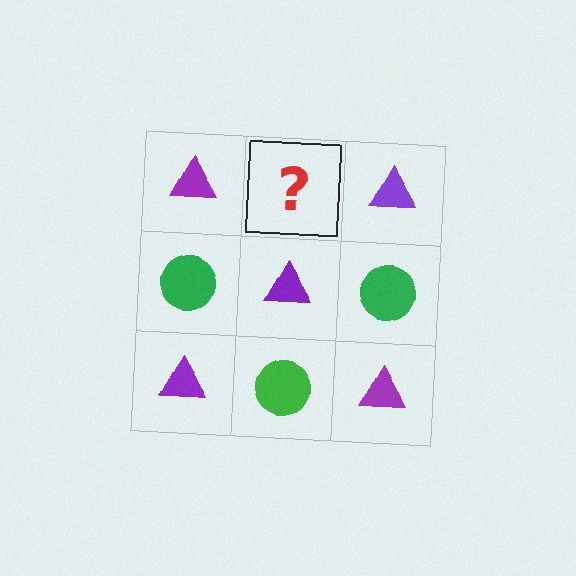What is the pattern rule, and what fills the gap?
The rule is that it alternates purple triangle and green circle in a checkerboard pattern. The gap should be filled with a green circle.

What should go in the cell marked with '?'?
The missing cell should contain a green circle.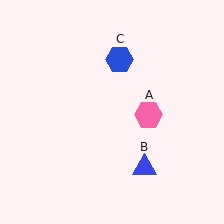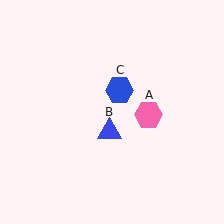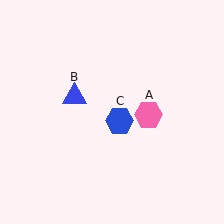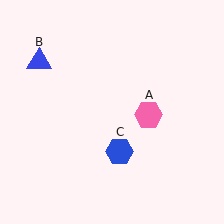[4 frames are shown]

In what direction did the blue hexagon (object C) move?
The blue hexagon (object C) moved down.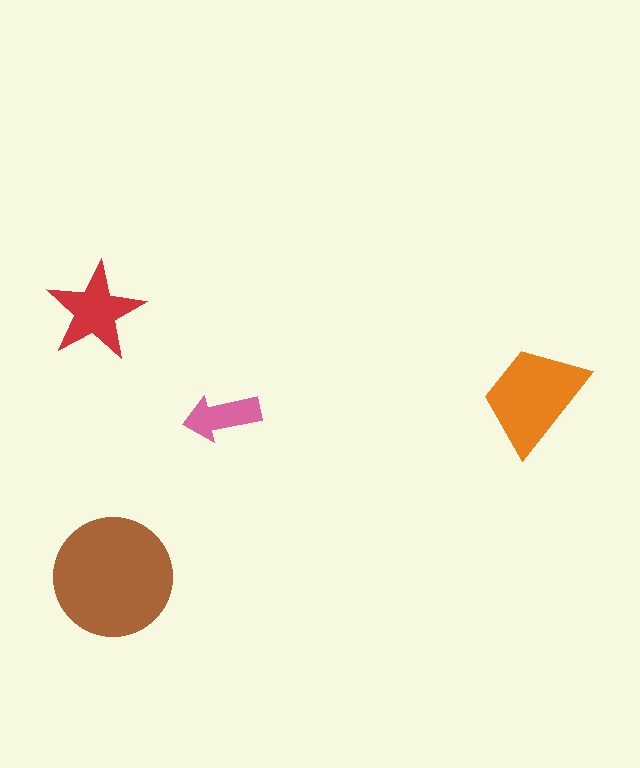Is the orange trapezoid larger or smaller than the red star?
Larger.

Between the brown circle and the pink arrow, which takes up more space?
The brown circle.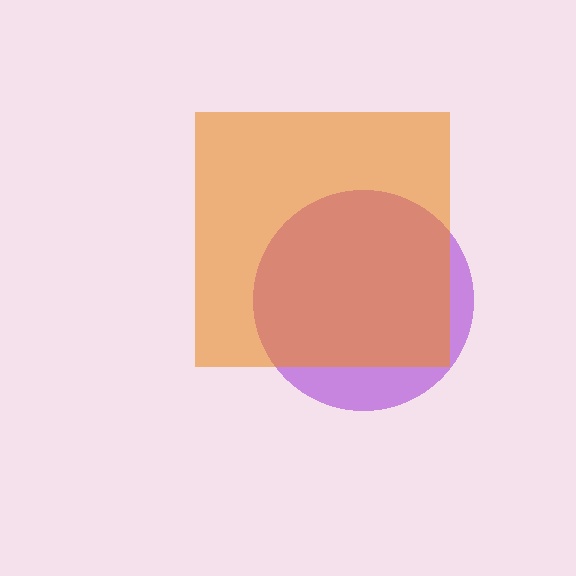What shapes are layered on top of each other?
The layered shapes are: a purple circle, an orange square.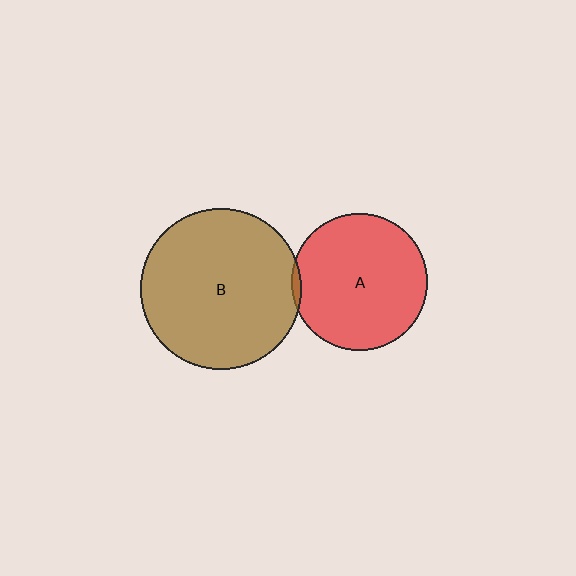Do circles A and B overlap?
Yes.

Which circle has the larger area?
Circle B (brown).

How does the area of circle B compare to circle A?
Approximately 1.4 times.